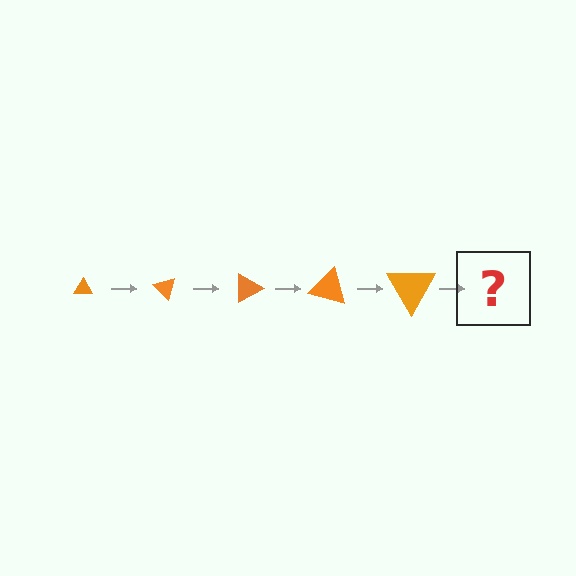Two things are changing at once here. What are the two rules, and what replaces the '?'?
The two rules are that the triangle grows larger each step and it rotates 45 degrees each step. The '?' should be a triangle, larger than the previous one and rotated 225 degrees from the start.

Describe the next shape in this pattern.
It should be a triangle, larger than the previous one and rotated 225 degrees from the start.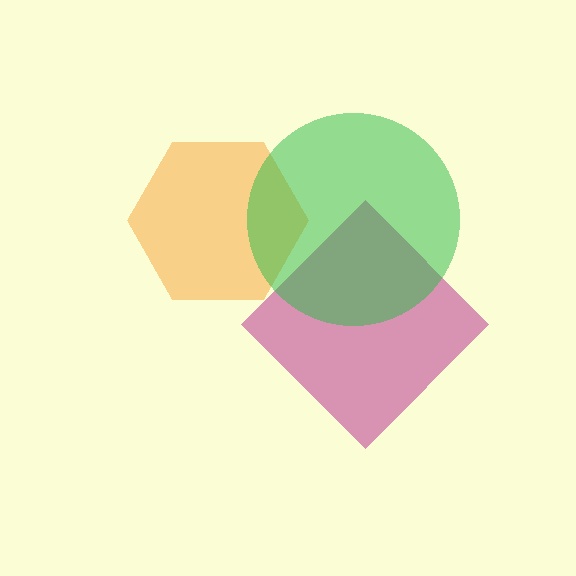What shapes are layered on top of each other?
The layered shapes are: an orange hexagon, a magenta diamond, a green circle.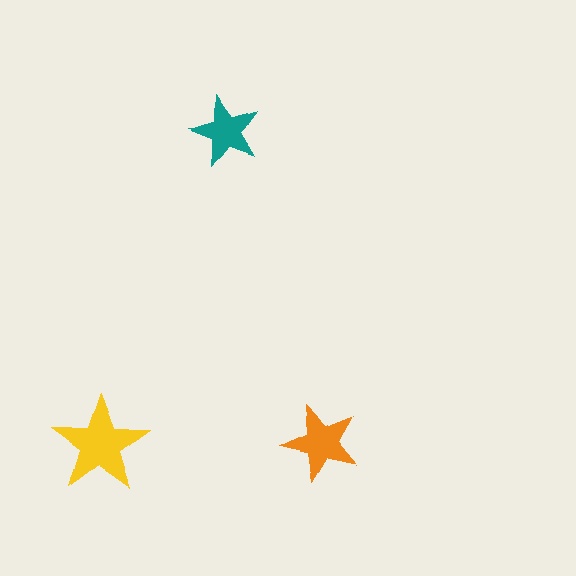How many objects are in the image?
There are 3 objects in the image.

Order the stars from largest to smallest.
the yellow one, the orange one, the teal one.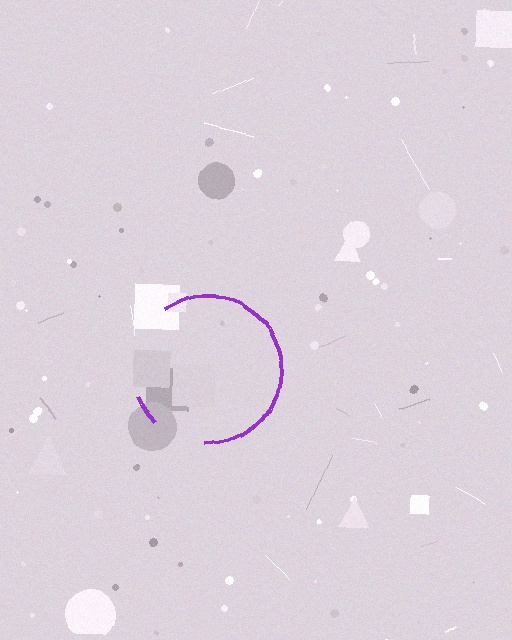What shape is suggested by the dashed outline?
The dashed outline suggests a circle.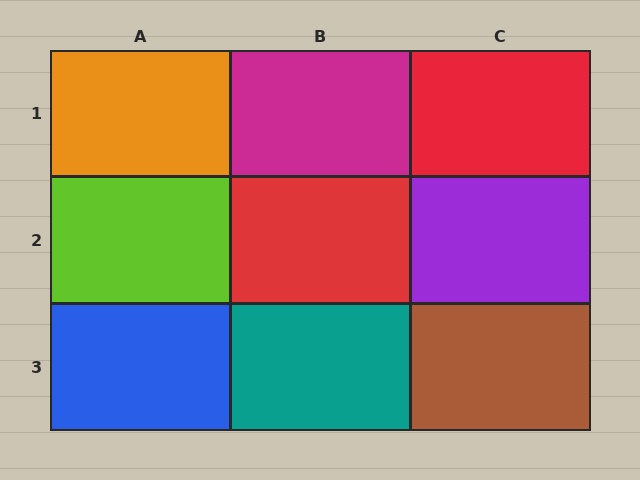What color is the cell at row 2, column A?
Lime.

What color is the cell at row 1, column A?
Orange.